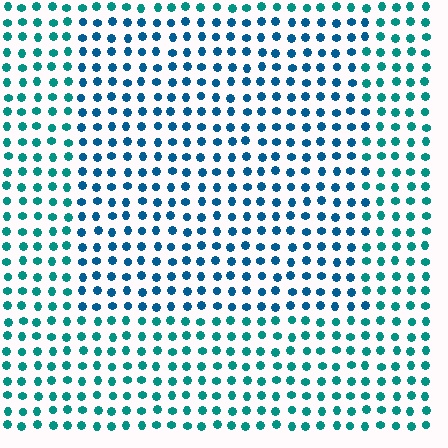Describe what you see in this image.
The image is filled with small teal elements in a uniform arrangement. A rectangle-shaped region is visible where the elements are tinted to a slightly different hue, forming a subtle color boundary.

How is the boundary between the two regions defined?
The boundary is defined purely by a slight shift in hue (about 29 degrees). Spacing, size, and orientation are identical on both sides.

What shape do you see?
I see a rectangle.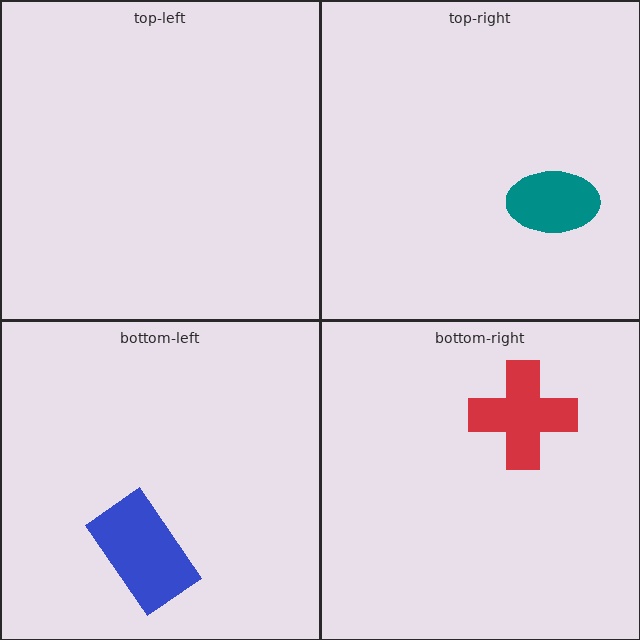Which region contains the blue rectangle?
The bottom-left region.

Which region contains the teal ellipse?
The top-right region.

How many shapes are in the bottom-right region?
1.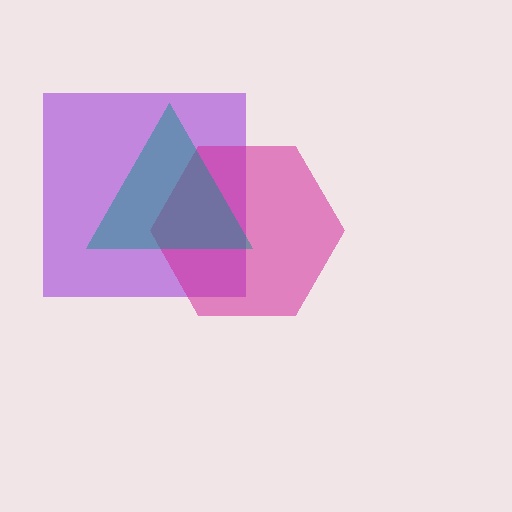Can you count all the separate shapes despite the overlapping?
Yes, there are 3 separate shapes.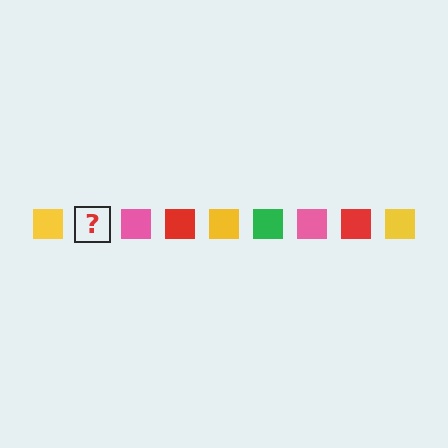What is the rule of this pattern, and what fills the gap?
The rule is that the pattern cycles through yellow, green, pink, red squares. The gap should be filled with a green square.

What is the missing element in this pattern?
The missing element is a green square.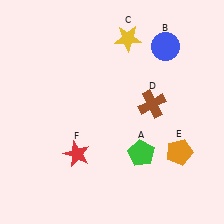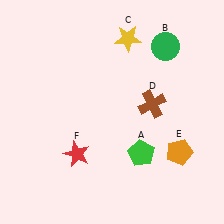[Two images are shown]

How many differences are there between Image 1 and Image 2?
There is 1 difference between the two images.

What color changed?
The circle (B) changed from blue in Image 1 to green in Image 2.